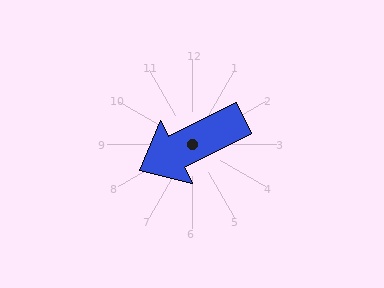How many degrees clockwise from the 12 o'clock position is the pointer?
Approximately 243 degrees.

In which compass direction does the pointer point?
Southwest.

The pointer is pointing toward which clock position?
Roughly 8 o'clock.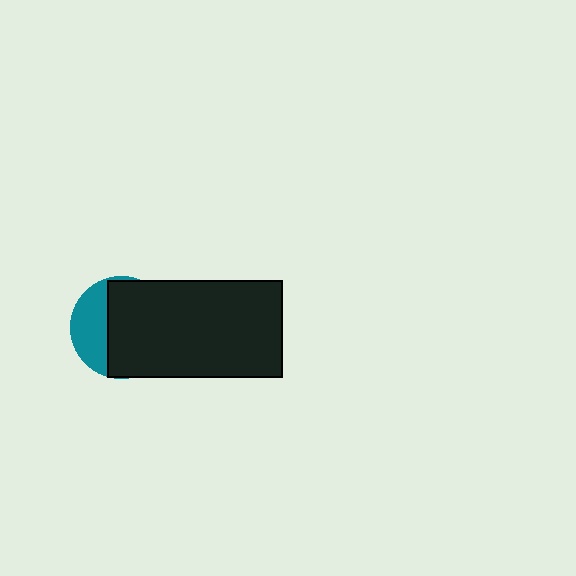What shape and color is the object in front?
The object in front is a black rectangle.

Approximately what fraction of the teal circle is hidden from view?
Roughly 66% of the teal circle is hidden behind the black rectangle.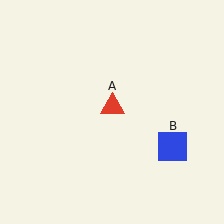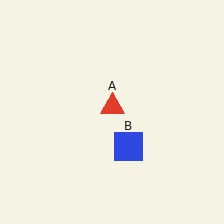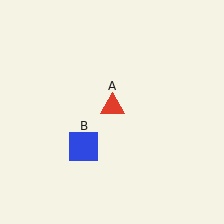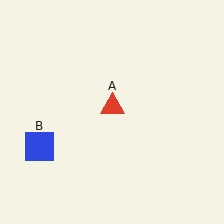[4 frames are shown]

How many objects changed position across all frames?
1 object changed position: blue square (object B).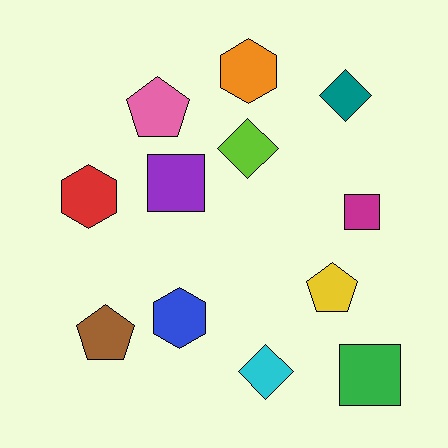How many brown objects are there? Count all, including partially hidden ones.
There is 1 brown object.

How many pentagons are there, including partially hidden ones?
There are 3 pentagons.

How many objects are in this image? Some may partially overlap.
There are 12 objects.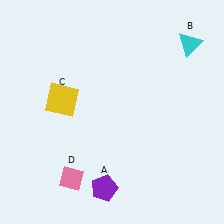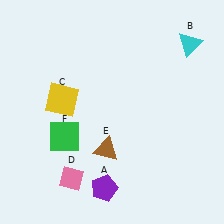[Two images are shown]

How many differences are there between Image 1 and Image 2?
There are 2 differences between the two images.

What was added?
A brown triangle (E), a green square (F) were added in Image 2.